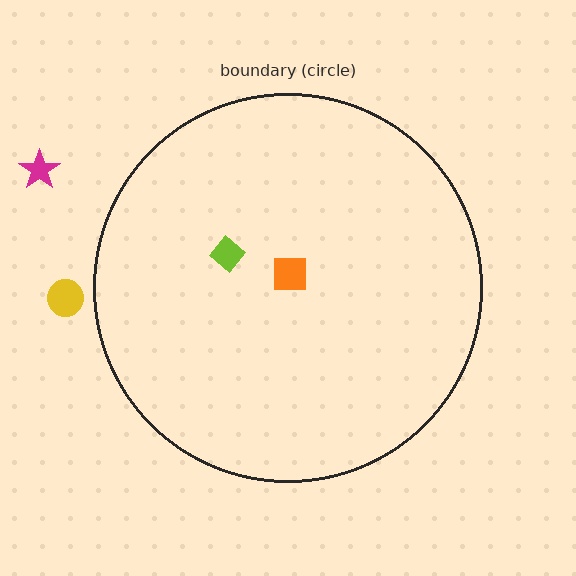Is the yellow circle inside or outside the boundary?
Outside.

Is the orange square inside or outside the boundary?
Inside.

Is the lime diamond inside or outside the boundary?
Inside.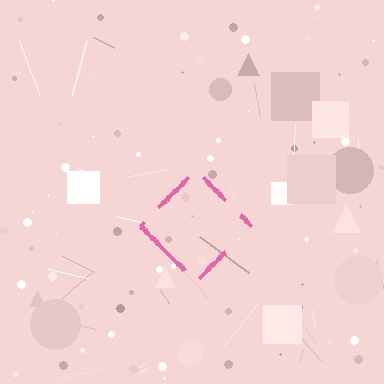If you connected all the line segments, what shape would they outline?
They would outline a diamond.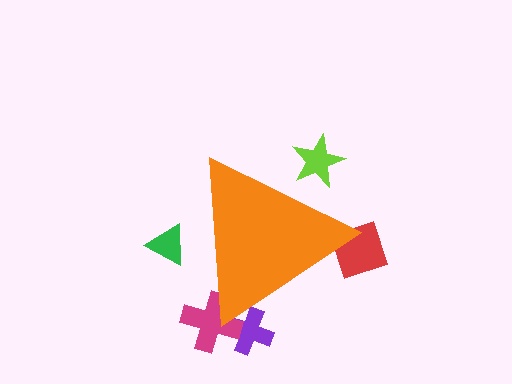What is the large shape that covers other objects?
An orange triangle.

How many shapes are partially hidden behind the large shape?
5 shapes are partially hidden.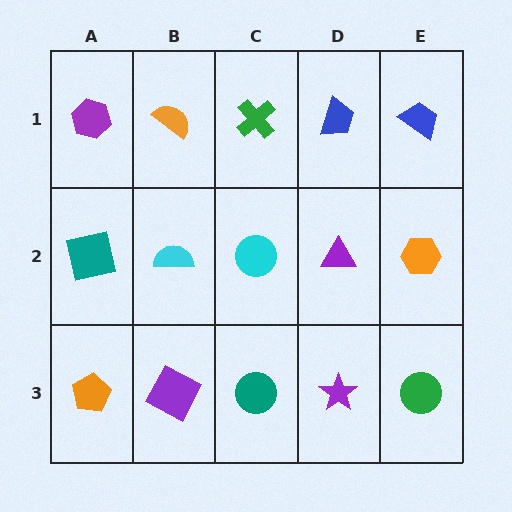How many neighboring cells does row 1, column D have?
3.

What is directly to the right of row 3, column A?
A purple square.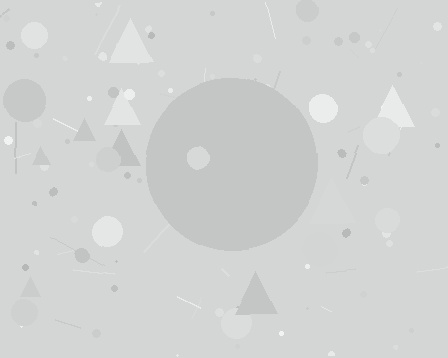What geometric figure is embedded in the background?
A circle is embedded in the background.